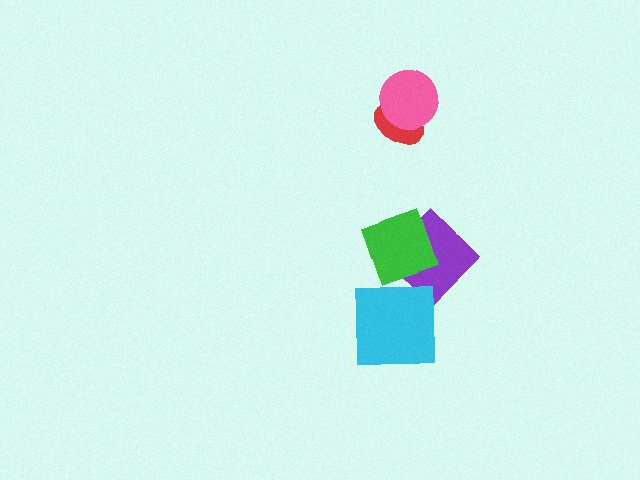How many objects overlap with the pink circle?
1 object overlaps with the pink circle.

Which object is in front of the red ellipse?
The pink circle is in front of the red ellipse.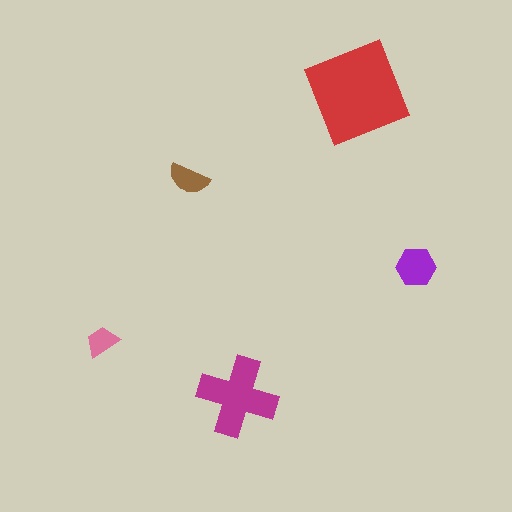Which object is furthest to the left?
The pink trapezoid is leftmost.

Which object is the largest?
The red square.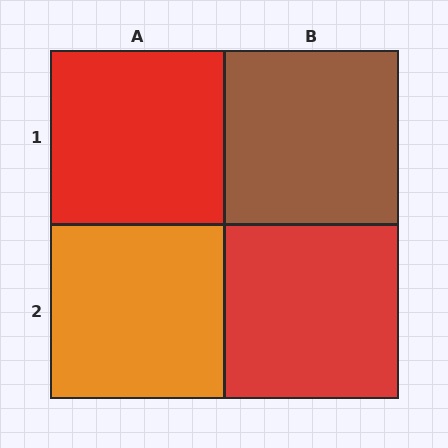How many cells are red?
2 cells are red.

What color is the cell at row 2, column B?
Red.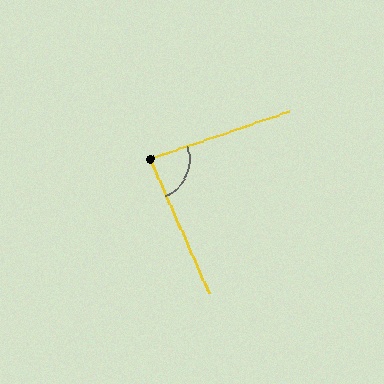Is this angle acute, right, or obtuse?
It is acute.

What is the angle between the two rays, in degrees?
Approximately 85 degrees.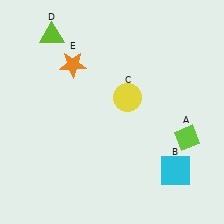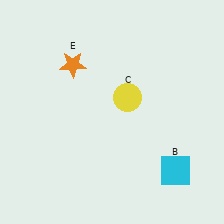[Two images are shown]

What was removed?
The lime diamond (A), the lime triangle (D) were removed in Image 2.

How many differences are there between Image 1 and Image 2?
There are 2 differences between the two images.